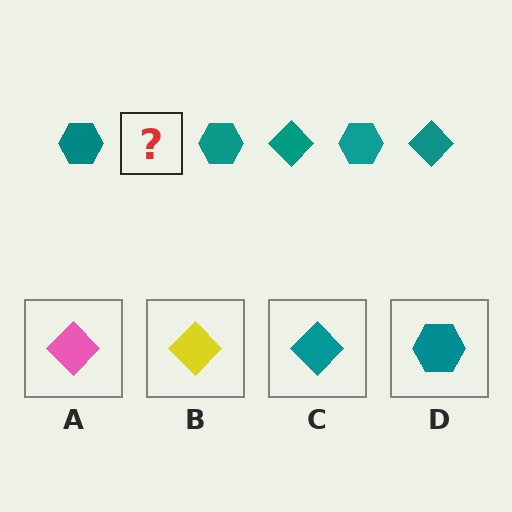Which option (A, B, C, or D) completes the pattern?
C.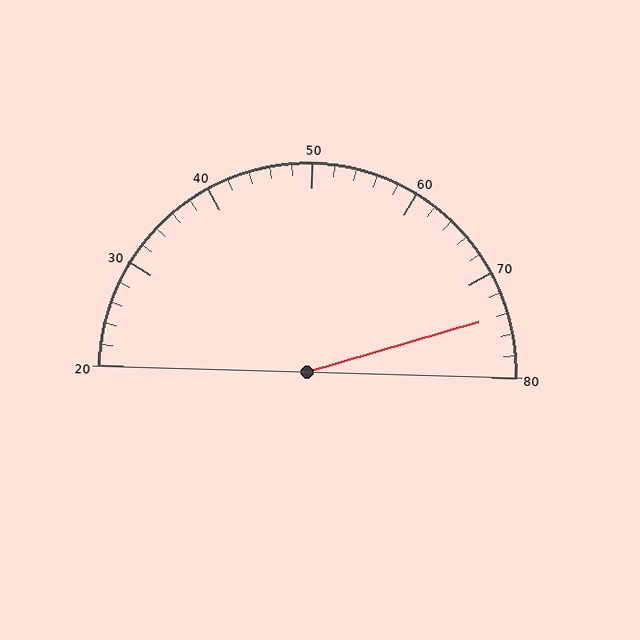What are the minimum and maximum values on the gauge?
The gauge ranges from 20 to 80.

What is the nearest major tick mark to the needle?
The nearest major tick mark is 70.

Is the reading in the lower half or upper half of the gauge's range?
The reading is in the upper half of the range (20 to 80).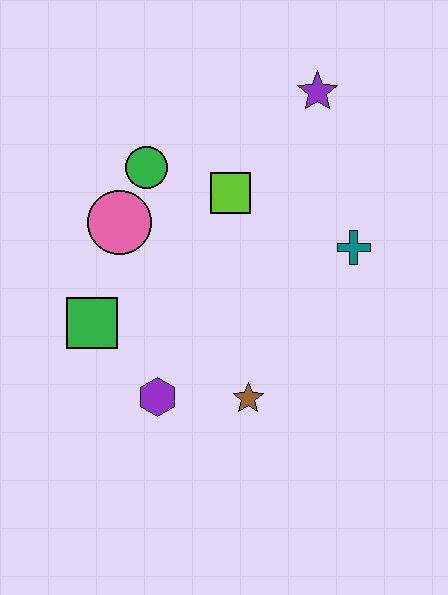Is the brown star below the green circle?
Yes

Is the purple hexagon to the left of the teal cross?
Yes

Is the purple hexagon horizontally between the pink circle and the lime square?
Yes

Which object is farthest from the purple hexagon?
The purple star is farthest from the purple hexagon.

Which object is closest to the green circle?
The pink circle is closest to the green circle.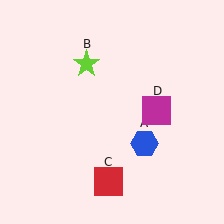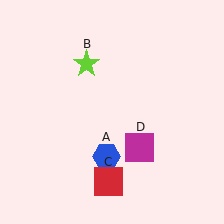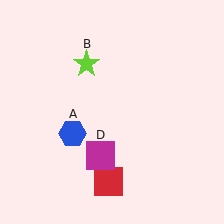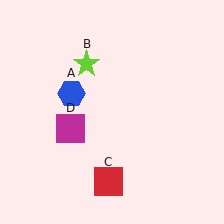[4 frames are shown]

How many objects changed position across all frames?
2 objects changed position: blue hexagon (object A), magenta square (object D).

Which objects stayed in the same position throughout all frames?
Lime star (object B) and red square (object C) remained stationary.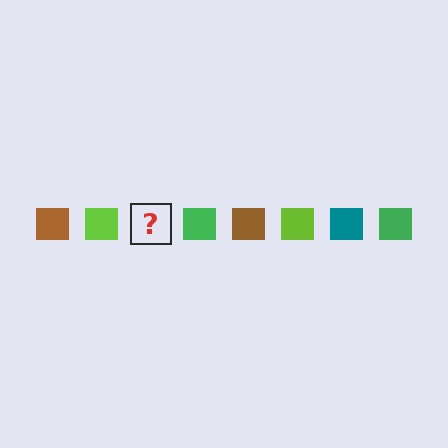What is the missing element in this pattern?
The missing element is a teal square.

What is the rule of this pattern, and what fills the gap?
The rule is that the pattern cycles through brown, lime, teal, green squares. The gap should be filled with a teal square.